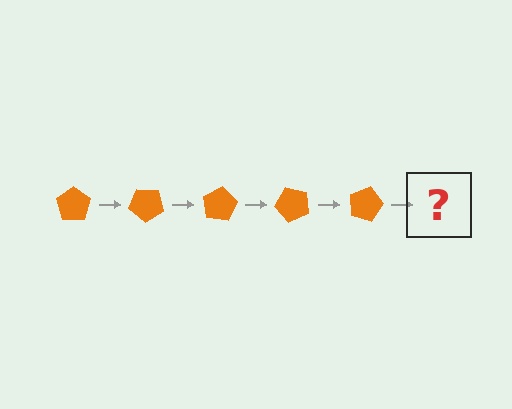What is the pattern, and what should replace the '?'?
The pattern is that the pentagon rotates 40 degrees each step. The '?' should be an orange pentagon rotated 200 degrees.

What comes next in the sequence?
The next element should be an orange pentagon rotated 200 degrees.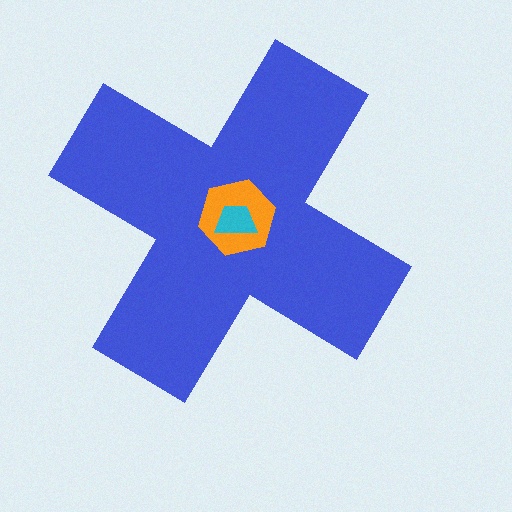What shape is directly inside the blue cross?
The orange hexagon.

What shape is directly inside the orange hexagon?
The cyan trapezoid.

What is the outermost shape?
The blue cross.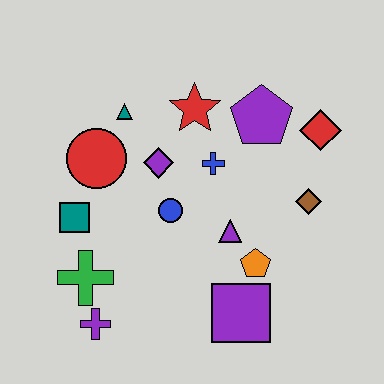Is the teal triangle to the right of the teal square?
Yes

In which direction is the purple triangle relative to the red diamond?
The purple triangle is below the red diamond.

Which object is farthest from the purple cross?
The red diamond is farthest from the purple cross.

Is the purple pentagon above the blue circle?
Yes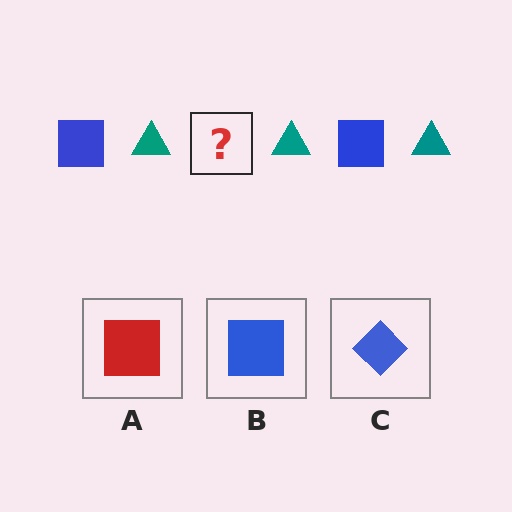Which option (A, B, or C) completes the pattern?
B.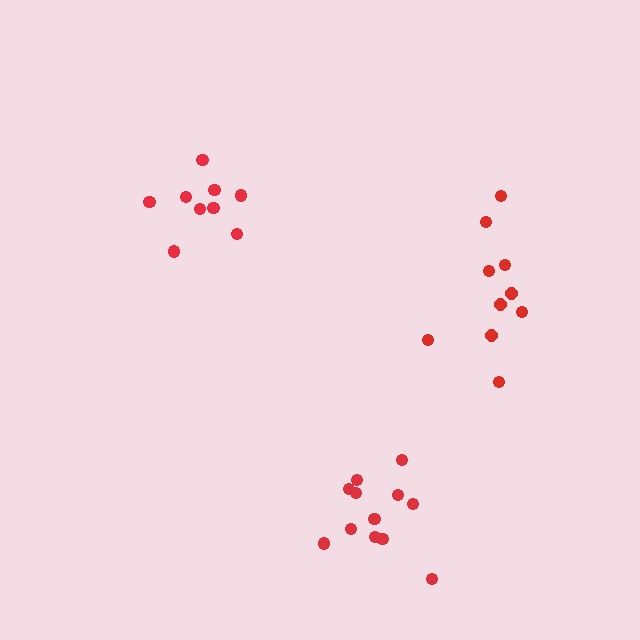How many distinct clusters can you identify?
There are 3 distinct clusters.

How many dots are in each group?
Group 1: 9 dots, Group 2: 12 dots, Group 3: 10 dots (31 total).